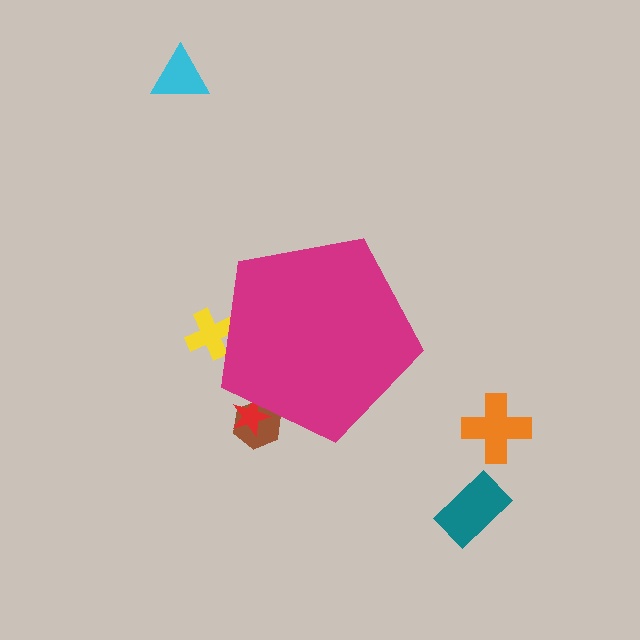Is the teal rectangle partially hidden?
No, the teal rectangle is fully visible.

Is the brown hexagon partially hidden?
Yes, the brown hexagon is partially hidden behind the magenta pentagon.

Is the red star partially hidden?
Yes, the red star is partially hidden behind the magenta pentagon.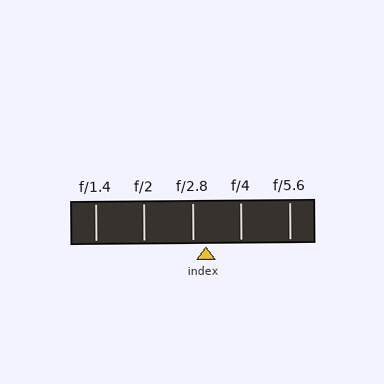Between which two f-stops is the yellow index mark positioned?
The index mark is between f/2.8 and f/4.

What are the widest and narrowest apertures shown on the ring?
The widest aperture shown is f/1.4 and the narrowest is f/5.6.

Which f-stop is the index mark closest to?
The index mark is closest to f/2.8.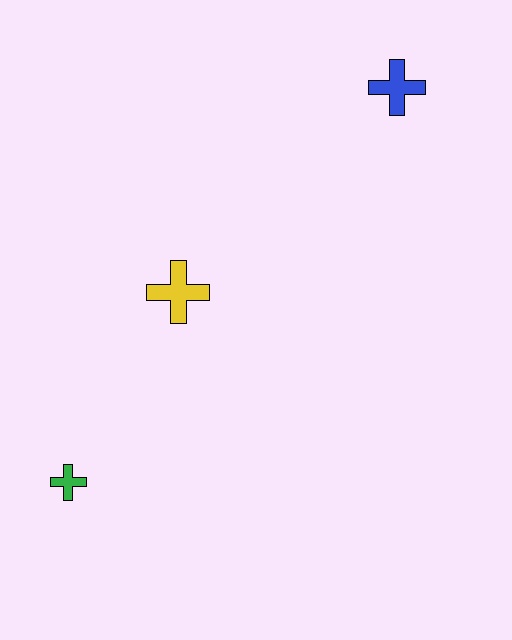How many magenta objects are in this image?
There are no magenta objects.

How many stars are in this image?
There are no stars.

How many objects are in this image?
There are 3 objects.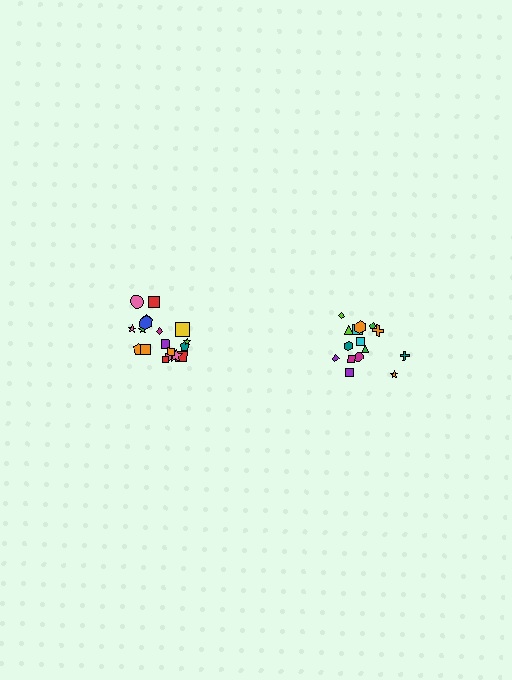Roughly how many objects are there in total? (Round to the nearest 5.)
Roughly 35 objects in total.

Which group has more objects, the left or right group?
The left group.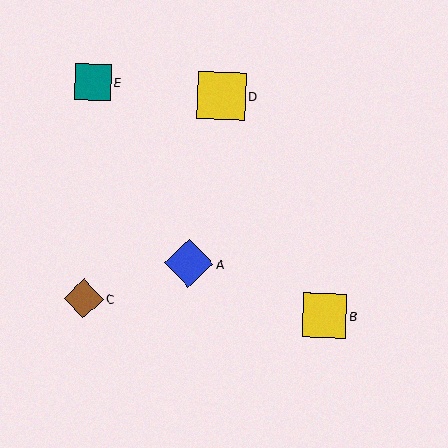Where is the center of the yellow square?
The center of the yellow square is at (325, 316).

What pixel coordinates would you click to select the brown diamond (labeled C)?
Click at (84, 299) to select the brown diamond C.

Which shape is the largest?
The blue diamond (labeled A) is the largest.